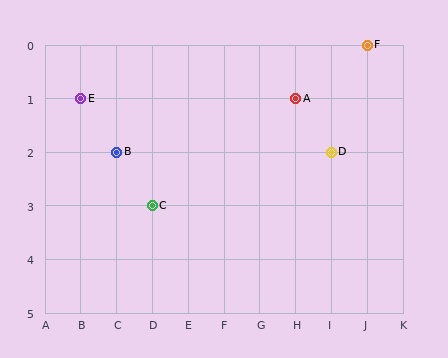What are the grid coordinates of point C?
Point C is at grid coordinates (D, 3).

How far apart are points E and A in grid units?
Points E and A are 6 columns apart.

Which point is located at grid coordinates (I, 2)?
Point D is at (I, 2).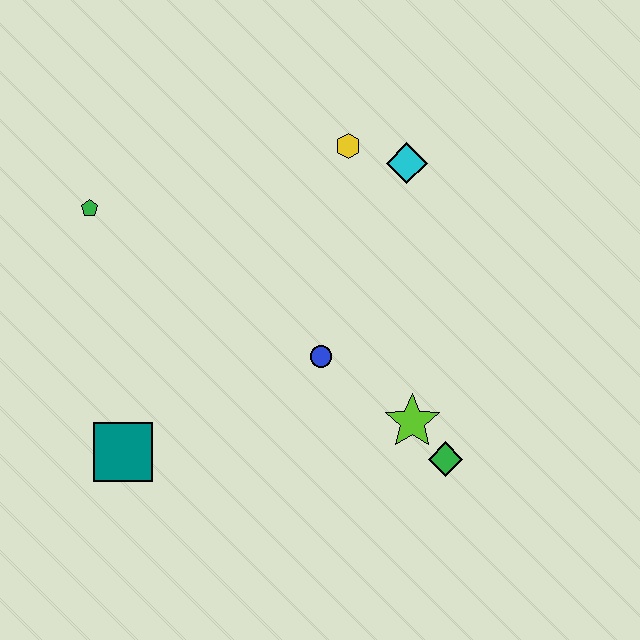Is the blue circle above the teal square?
Yes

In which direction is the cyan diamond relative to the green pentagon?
The cyan diamond is to the right of the green pentagon.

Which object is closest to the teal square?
The blue circle is closest to the teal square.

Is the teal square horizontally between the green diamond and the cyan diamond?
No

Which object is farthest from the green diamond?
The green pentagon is farthest from the green diamond.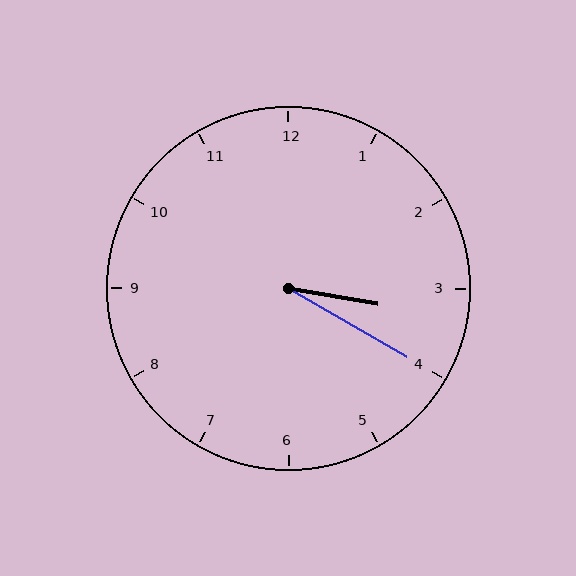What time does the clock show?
3:20.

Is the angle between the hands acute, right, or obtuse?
It is acute.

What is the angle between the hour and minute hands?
Approximately 20 degrees.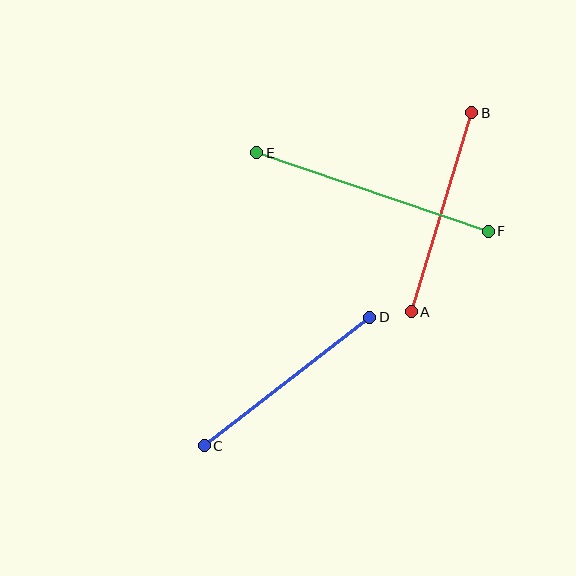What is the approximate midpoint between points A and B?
The midpoint is at approximately (442, 212) pixels.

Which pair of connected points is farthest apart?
Points E and F are farthest apart.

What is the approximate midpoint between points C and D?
The midpoint is at approximately (287, 381) pixels.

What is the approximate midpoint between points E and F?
The midpoint is at approximately (373, 192) pixels.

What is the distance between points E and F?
The distance is approximately 245 pixels.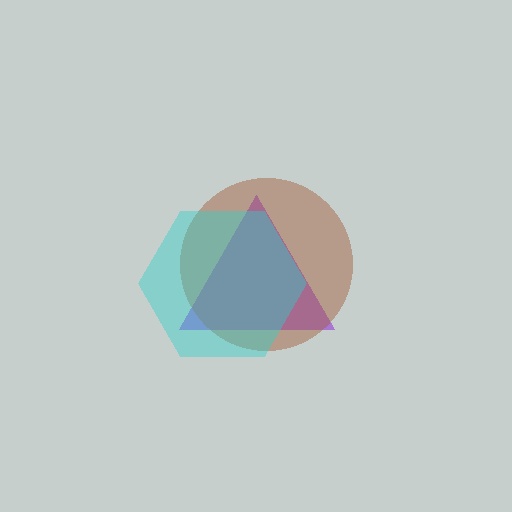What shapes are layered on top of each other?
The layered shapes are: a purple triangle, a brown circle, a cyan hexagon.